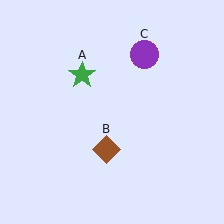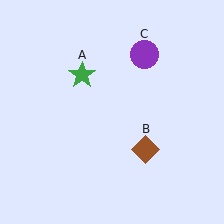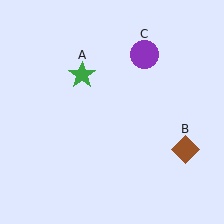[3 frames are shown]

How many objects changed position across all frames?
1 object changed position: brown diamond (object B).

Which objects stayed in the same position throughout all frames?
Green star (object A) and purple circle (object C) remained stationary.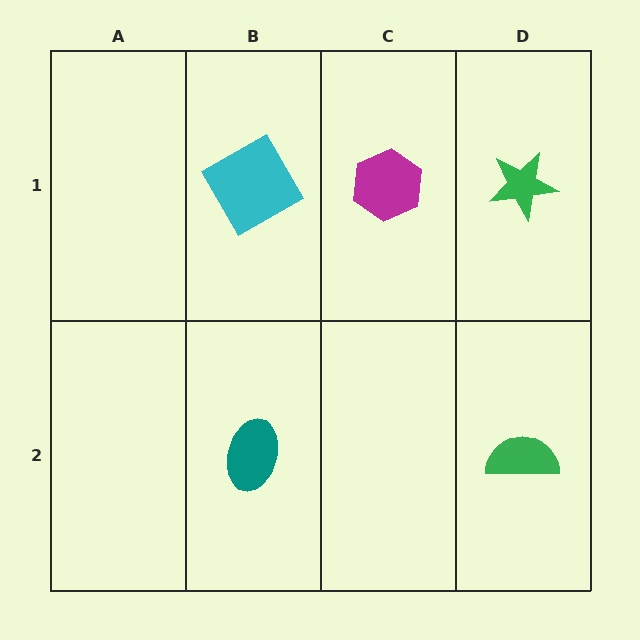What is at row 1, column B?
A cyan square.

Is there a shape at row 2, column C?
No, that cell is empty.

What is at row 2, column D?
A green semicircle.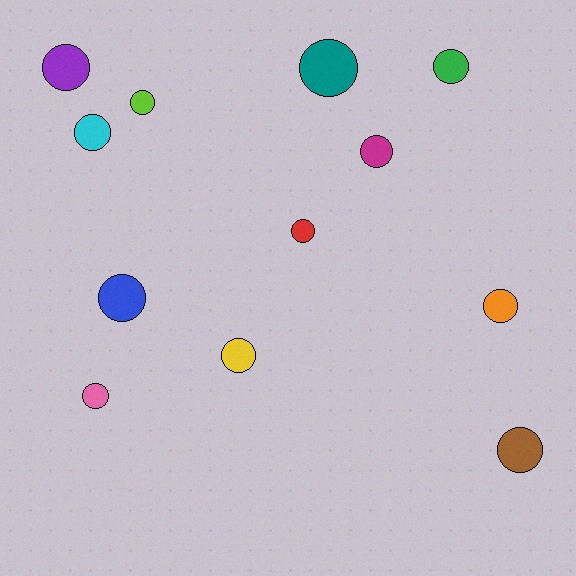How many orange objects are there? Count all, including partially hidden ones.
There is 1 orange object.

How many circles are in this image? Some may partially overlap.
There are 12 circles.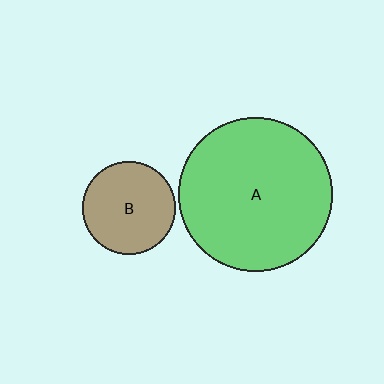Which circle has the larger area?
Circle A (green).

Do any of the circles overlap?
No, none of the circles overlap.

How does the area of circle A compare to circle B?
Approximately 2.8 times.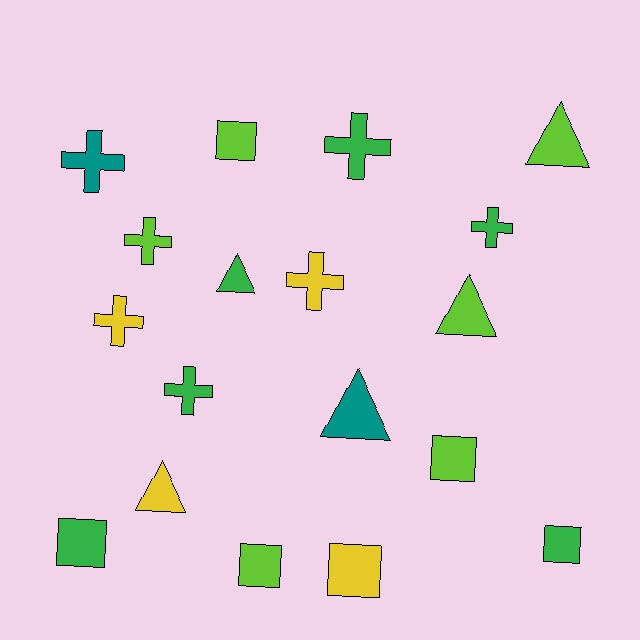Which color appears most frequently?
Green, with 6 objects.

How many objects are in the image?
There are 18 objects.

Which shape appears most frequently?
Cross, with 7 objects.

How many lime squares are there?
There are 3 lime squares.